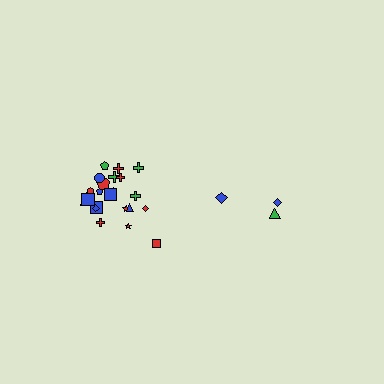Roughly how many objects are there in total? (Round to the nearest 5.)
Roughly 25 objects in total.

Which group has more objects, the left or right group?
The left group.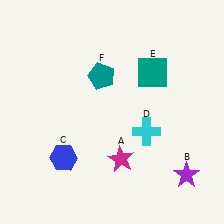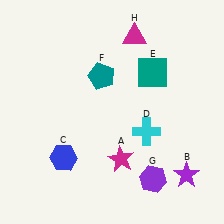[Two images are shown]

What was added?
A purple hexagon (G), a magenta triangle (H) were added in Image 2.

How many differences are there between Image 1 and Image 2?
There are 2 differences between the two images.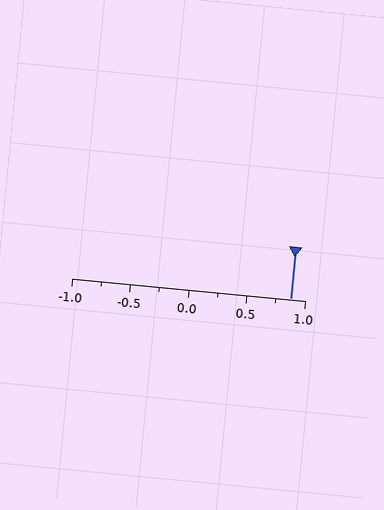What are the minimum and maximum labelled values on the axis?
The axis runs from -1.0 to 1.0.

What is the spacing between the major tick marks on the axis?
The major ticks are spaced 0.5 apart.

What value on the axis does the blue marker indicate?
The marker indicates approximately 0.88.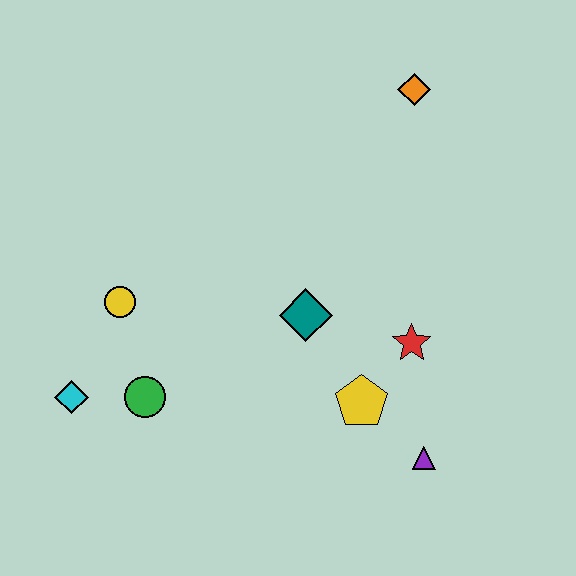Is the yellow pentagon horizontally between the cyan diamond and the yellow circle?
No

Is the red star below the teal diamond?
Yes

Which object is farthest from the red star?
The cyan diamond is farthest from the red star.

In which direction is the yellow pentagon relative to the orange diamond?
The yellow pentagon is below the orange diamond.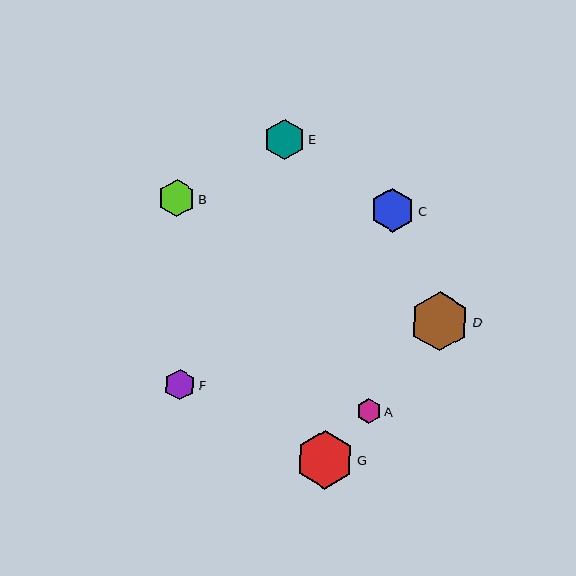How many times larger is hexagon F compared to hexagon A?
Hexagon F is approximately 1.2 times the size of hexagon A.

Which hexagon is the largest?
Hexagon D is the largest with a size of approximately 59 pixels.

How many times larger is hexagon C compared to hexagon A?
Hexagon C is approximately 1.8 times the size of hexagon A.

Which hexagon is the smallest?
Hexagon A is the smallest with a size of approximately 25 pixels.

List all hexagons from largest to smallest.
From largest to smallest: D, G, C, E, B, F, A.